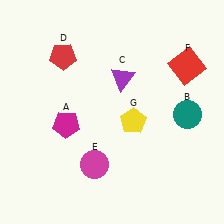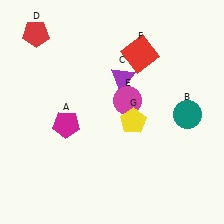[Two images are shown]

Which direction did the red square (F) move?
The red square (F) moved left.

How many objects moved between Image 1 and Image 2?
3 objects moved between the two images.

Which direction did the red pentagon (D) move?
The red pentagon (D) moved left.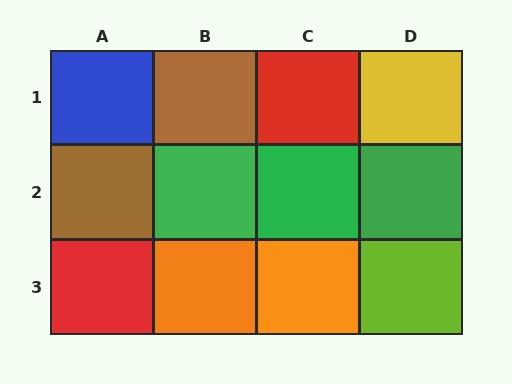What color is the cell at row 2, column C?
Green.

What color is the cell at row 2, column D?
Green.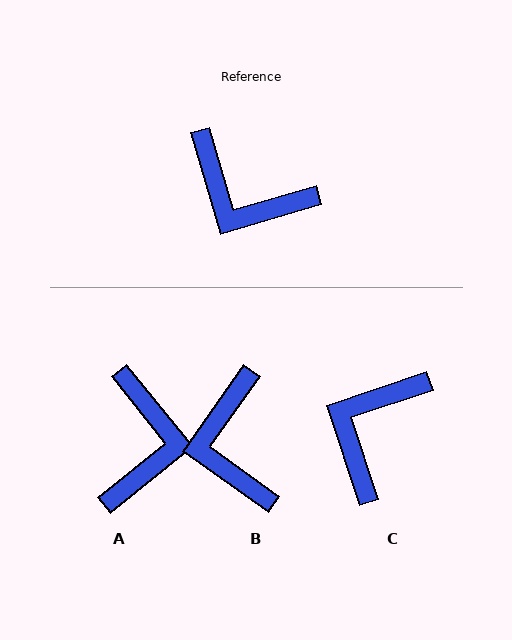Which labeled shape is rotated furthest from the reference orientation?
A, about 112 degrees away.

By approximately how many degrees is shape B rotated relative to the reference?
Approximately 52 degrees clockwise.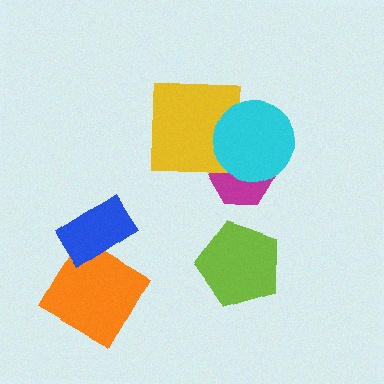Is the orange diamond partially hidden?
Yes, it is partially covered by another shape.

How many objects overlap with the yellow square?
2 objects overlap with the yellow square.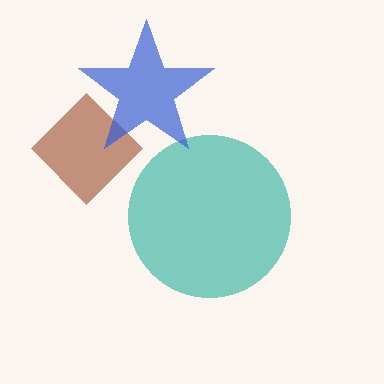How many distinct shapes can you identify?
There are 3 distinct shapes: a teal circle, a brown diamond, a blue star.